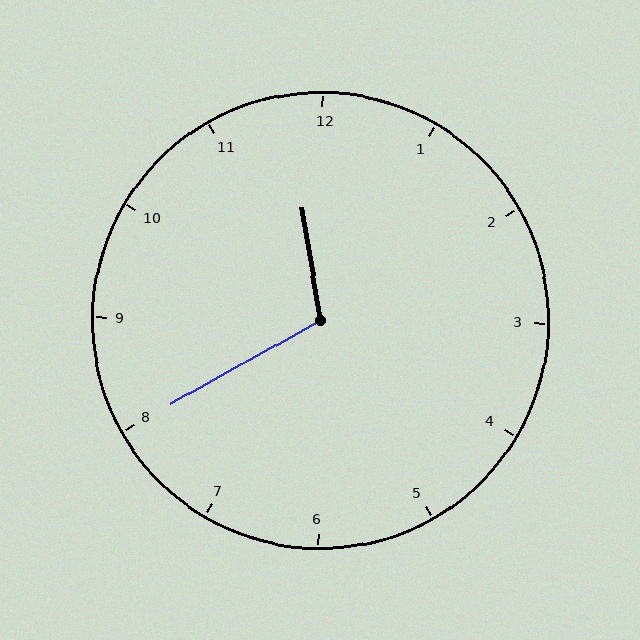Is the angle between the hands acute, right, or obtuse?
It is obtuse.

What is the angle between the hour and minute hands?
Approximately 110 degrees.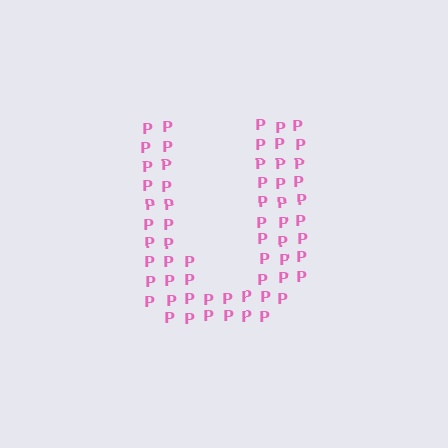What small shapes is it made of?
It is made of small letter P's.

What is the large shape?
The large shape is the letter U.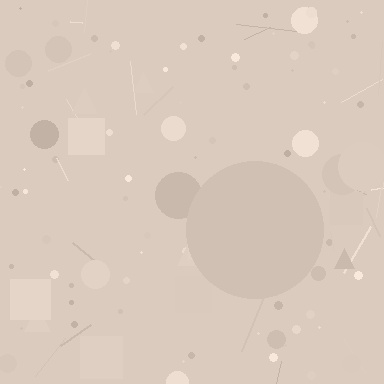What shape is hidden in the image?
A circle is hidden in the image.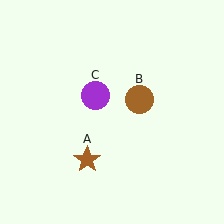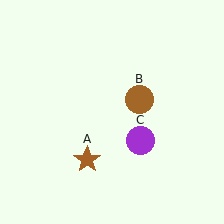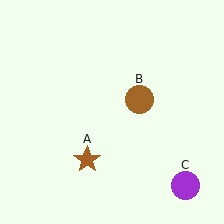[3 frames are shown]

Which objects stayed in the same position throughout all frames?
Brown star (object A) and brown circle (object B) remained stationary.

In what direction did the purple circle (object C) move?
The purple circle (object C) moved down and to the right.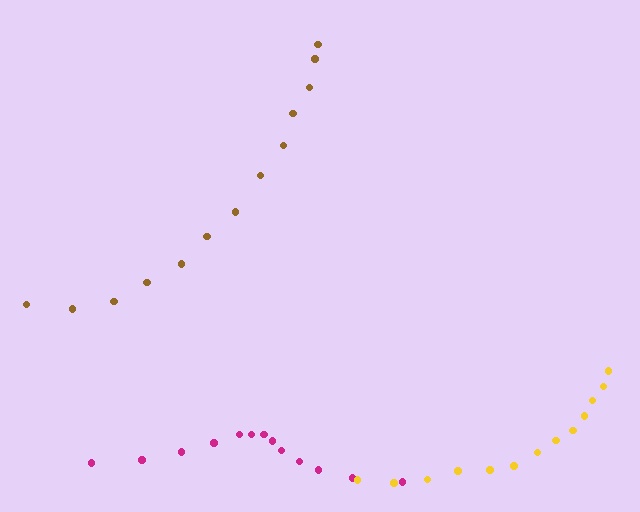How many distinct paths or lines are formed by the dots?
There are 3 distinct paths.